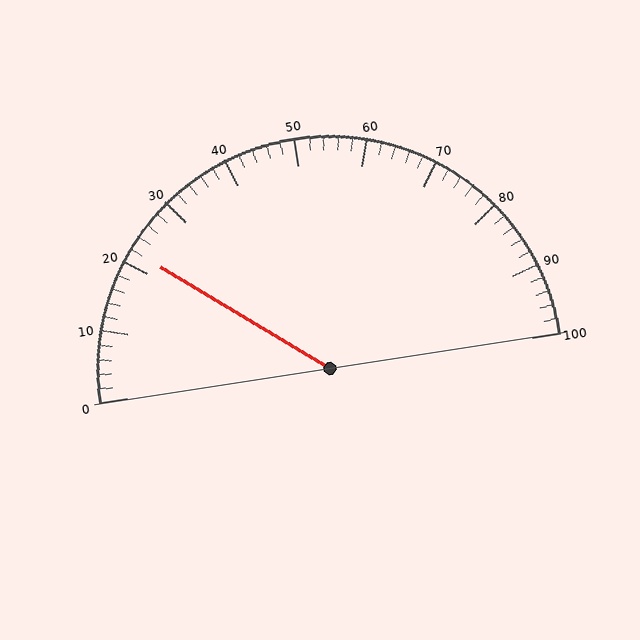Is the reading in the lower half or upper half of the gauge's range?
The reading is in the lower half of the range (0 to 100).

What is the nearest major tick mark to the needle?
The nearest major tick mark is 20.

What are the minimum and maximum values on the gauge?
The gauge ranges from 0 to 100.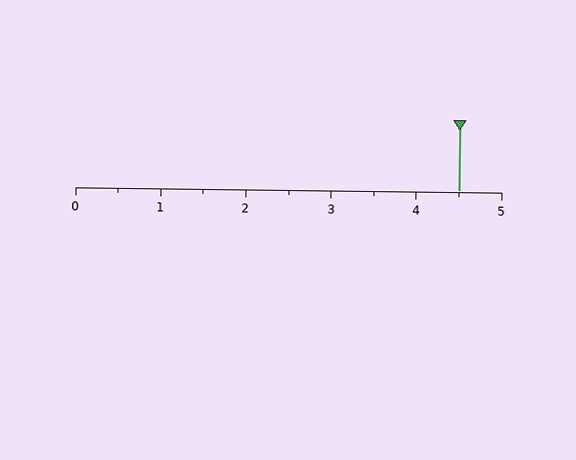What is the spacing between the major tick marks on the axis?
The major ticks are spaced 1 apart.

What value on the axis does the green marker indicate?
The marker indicates approximately 4.5.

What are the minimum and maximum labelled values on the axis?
The axis runs from 0 to 5.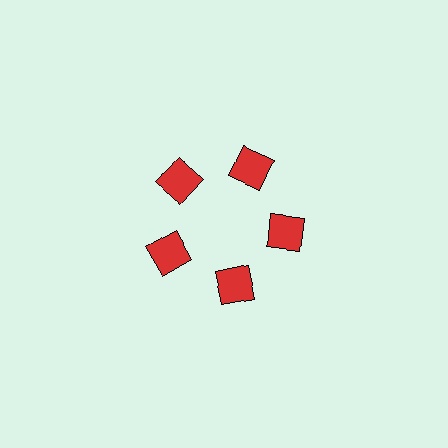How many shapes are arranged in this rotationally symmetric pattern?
There are 5 shapes, arranged in 5 groups of 1.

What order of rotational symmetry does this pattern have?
This pattern has 5-fold rotational symmetry.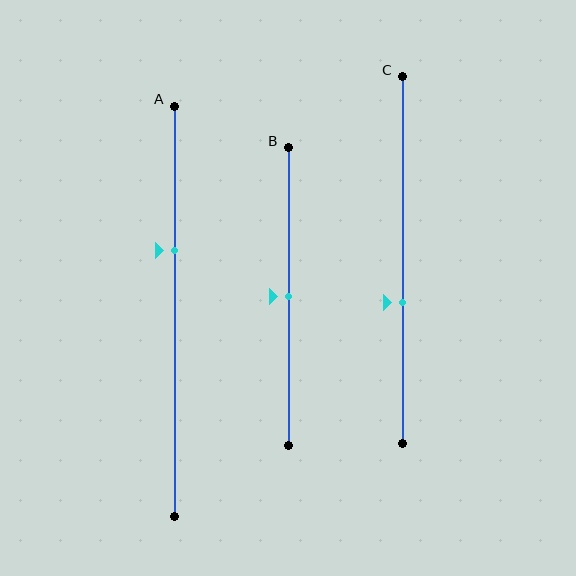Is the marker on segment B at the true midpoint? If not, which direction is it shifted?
Yes, the marker on segment B is at the true midpoint.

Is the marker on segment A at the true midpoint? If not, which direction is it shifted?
No, the marker on segment A is shifted upward by about 15% of the segment length.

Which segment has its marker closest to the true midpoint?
Segment B has its marker closest to the true midpoint.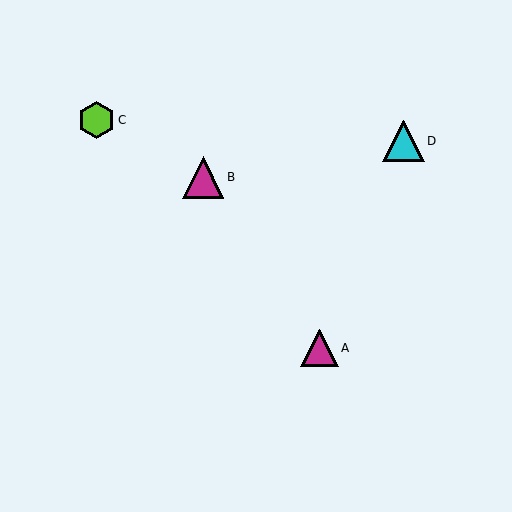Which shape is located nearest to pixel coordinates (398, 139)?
The cyan triangle (labeled D) at (404, 141) is nearest to that location.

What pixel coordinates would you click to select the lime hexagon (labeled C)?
Click at (96, 120) to select the lime hexagon C.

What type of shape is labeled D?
Shape D is a cyan triangle.